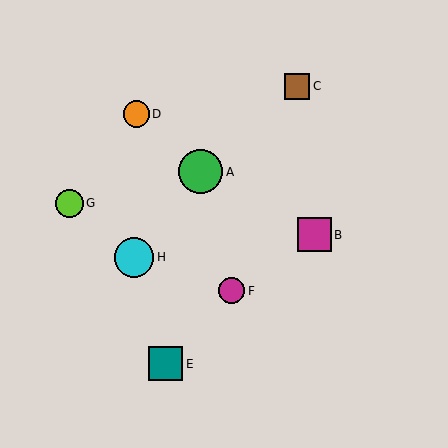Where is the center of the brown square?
The center of the brown square is at (297, 86).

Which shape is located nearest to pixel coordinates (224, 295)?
The magenta circle (labeled F) at (232, 291) is nearest to that location.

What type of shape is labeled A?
Shape A is a green circle.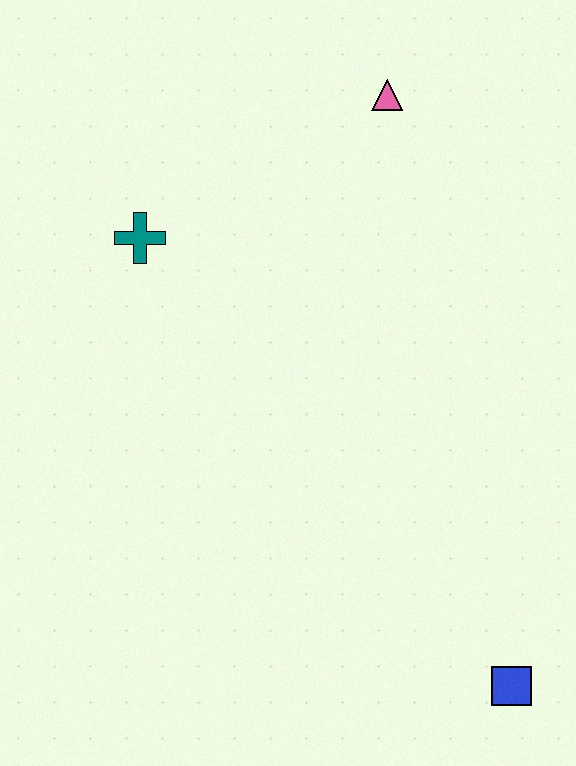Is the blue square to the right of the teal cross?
Yes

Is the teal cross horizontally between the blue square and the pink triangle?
No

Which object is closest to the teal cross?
The pink triangle is closest to the teal cross.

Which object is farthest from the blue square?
The pink triangle is farthest from the blue square.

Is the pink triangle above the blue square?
Yes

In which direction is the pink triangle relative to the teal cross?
The pink triangle is to the right of the teal cross.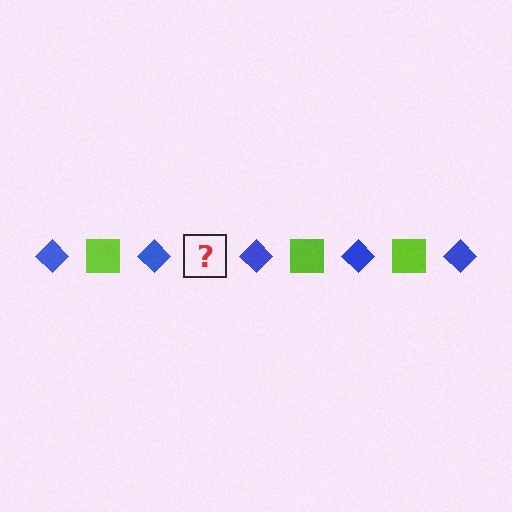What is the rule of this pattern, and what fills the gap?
The rule is that the pattern alternates between blue diamond and lime square. The gap should be filled with a lime square.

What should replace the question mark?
The question mark should be replaced with a lime square.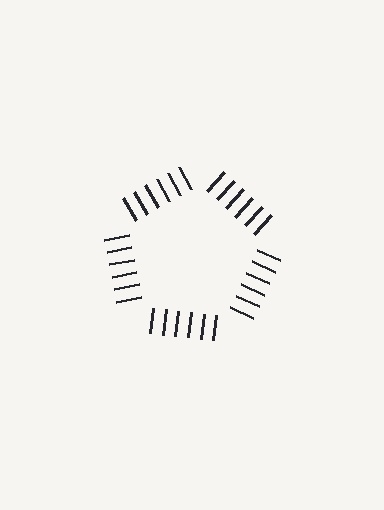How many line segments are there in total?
30 — 6 along each of the 5 edges.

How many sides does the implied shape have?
5 sides — the line-ends trace a pentagon.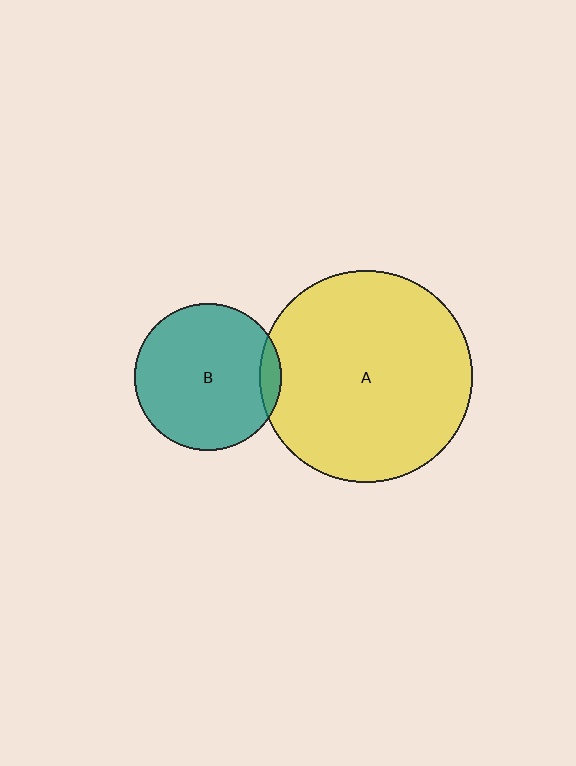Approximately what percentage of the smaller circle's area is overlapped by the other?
Approximately 5%.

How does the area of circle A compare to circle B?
Approximately 2.1 times.